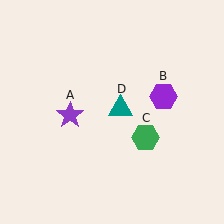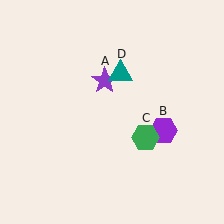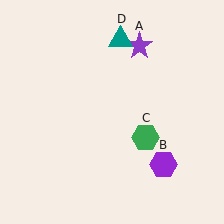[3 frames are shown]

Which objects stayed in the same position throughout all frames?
Green hexagon (object C) remained stationary.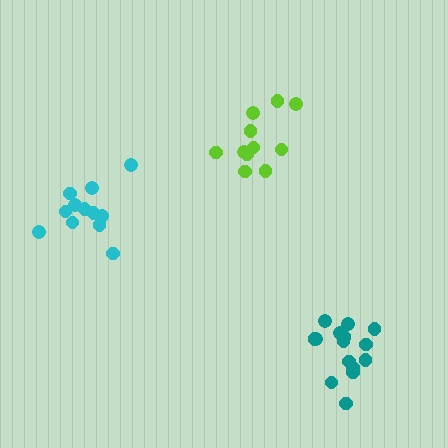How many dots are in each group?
Group 1: 12 dots, Group 2: 15 dots, Group 3: 11 dots (38 total).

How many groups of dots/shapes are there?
There are 3 groups.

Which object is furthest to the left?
The cyan cluster is leftmost.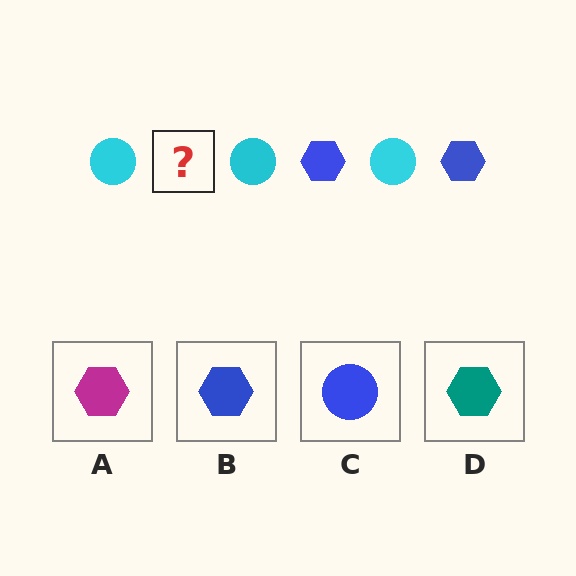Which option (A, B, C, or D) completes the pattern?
B.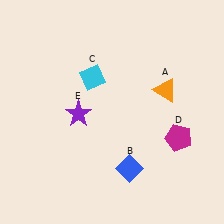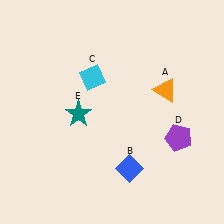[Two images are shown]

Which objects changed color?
D changed from magenta to purple. E changed from purple to teal.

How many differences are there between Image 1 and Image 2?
There are 2 differences between the two images.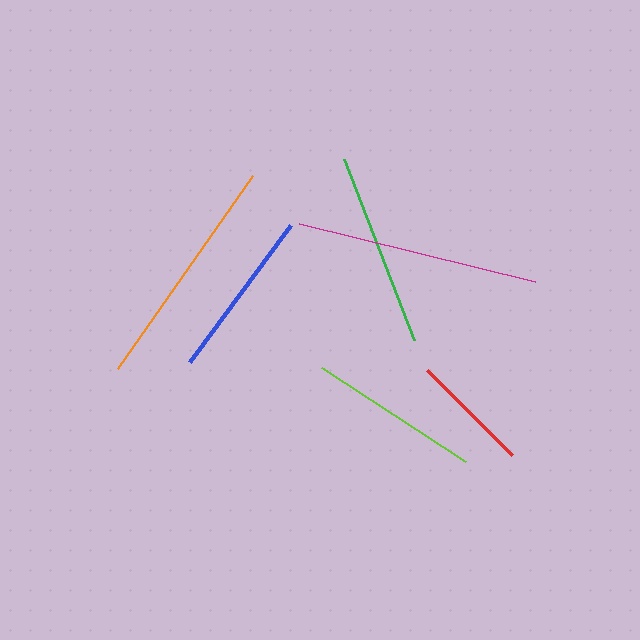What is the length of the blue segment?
The blue segment is approximately 170 pixels long.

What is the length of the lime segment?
The lime segment is approximately 172 pixels long.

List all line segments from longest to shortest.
From longest to shortest: magenta, orange, green, lime, blue, red.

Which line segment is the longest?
The magenta line is the longest at approximately 244 pixels.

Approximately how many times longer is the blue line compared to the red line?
The blue line is approximately 1.4 times the length of the red line.